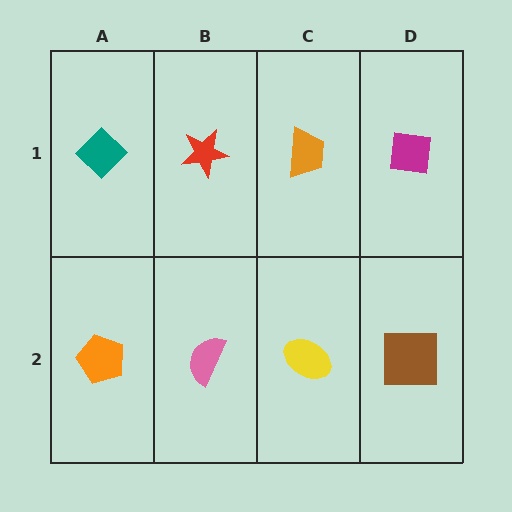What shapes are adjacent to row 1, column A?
An orange pentagon (row 2, column A), a red star (row 1, column B).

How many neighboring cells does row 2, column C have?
3.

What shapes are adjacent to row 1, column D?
A brown square (row 2, column D), an orange trapezoid (row 1, column C).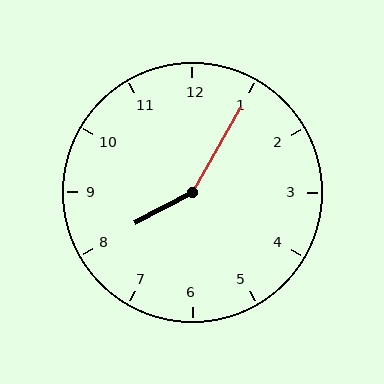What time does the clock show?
8:05.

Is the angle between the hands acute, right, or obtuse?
It is obtuse.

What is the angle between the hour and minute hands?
Approximately 148 degrees.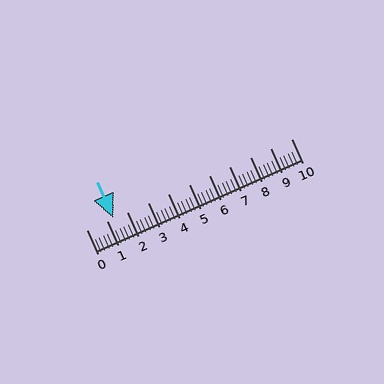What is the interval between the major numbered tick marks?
The major tick marks are spaced 1 units apart.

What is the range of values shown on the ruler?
The ruler shows values from 0 to 10.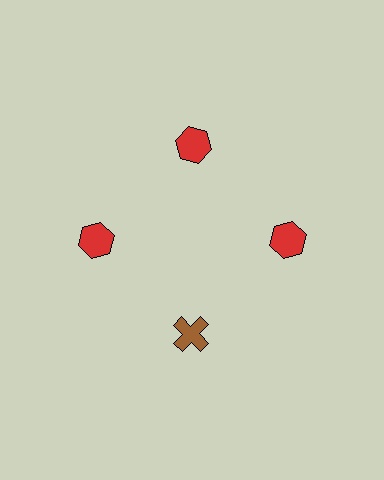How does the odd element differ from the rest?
It differs in both color (brown instead of red) and shape (cross instead of hexagon).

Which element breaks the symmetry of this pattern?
The brown cross at roughly the 6 o'clock position breaks the symmetry. All other shapes are red hexagons.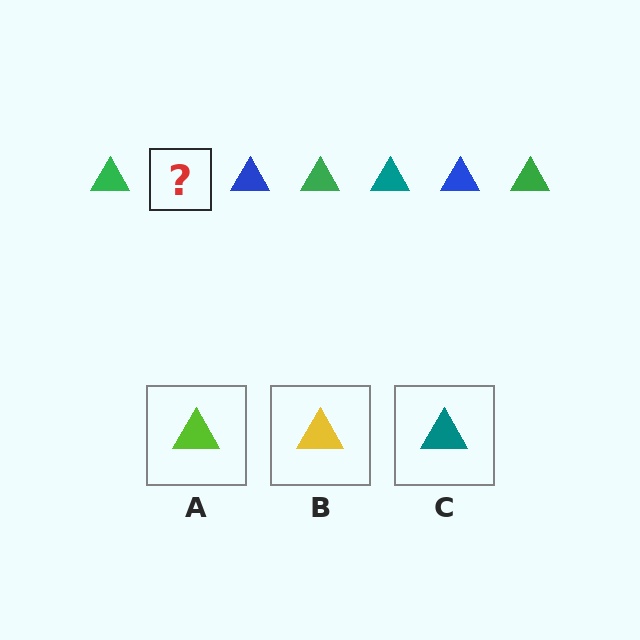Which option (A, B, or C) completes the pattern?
C.